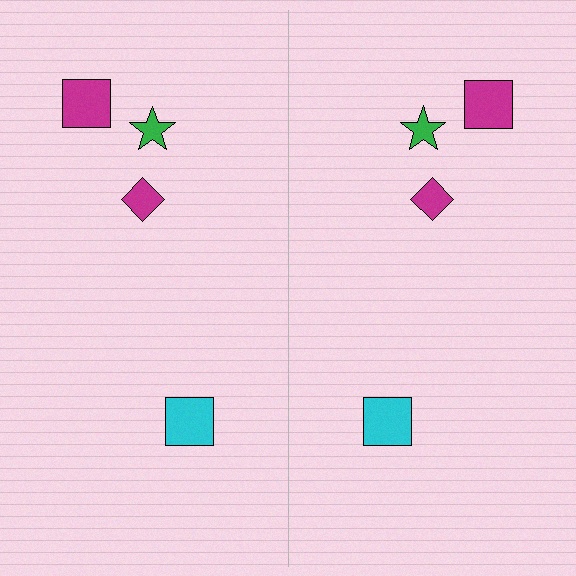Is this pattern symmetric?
Yes, this pattern has bilateral (reflection) symmetry.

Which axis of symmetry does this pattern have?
The pattern has a vertical axis of symmetry running through the center of the image.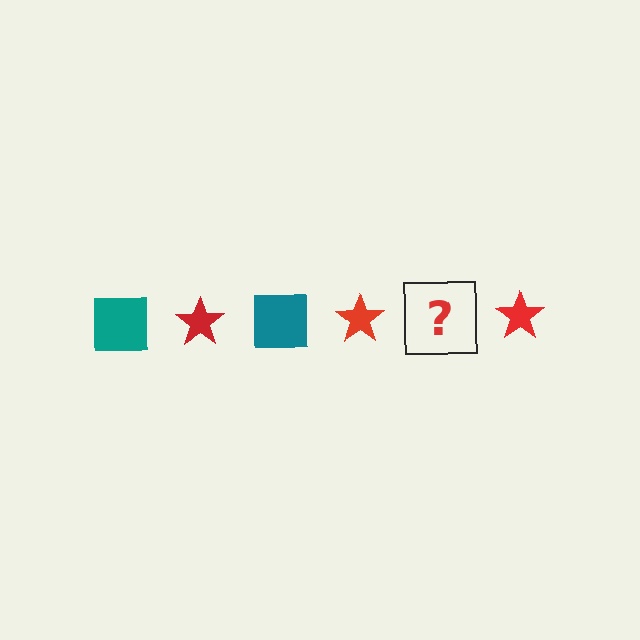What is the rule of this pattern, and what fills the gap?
The rule is that the pattern alternates between teal square and red star. The gap should be filled with a teal square.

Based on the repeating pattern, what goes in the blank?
The blank should be a teal square.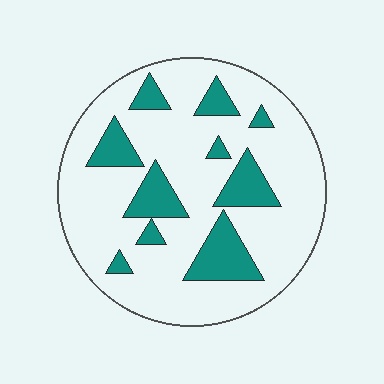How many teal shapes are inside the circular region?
10.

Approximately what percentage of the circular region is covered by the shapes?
Approximately 20%.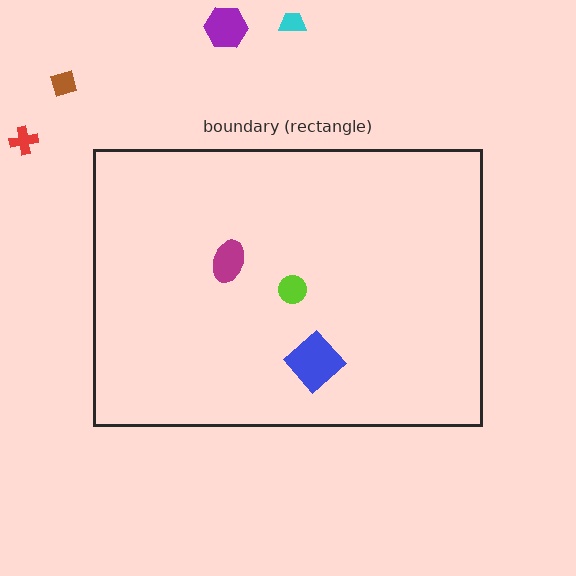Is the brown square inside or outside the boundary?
Outside.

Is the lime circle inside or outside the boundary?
Inside.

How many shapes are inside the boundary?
3 inside, 4 outside.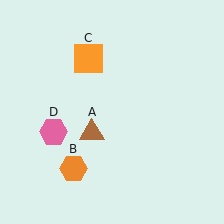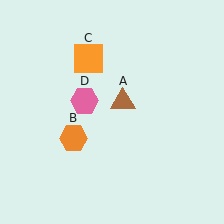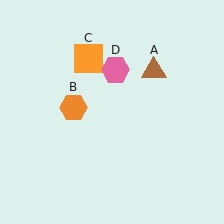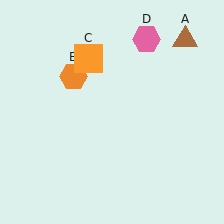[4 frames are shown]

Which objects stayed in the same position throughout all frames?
Orange square (object C) remained stationary.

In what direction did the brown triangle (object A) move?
The brown triangle (object A) moved up and to the right.